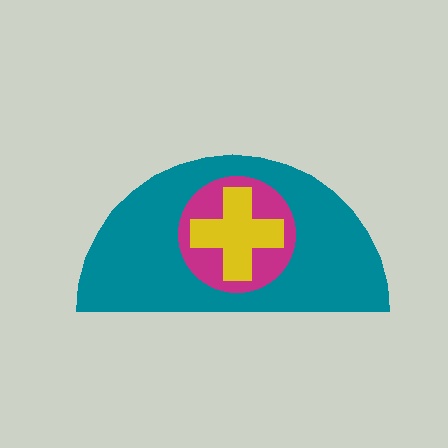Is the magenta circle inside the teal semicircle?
Yes.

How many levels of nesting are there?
3.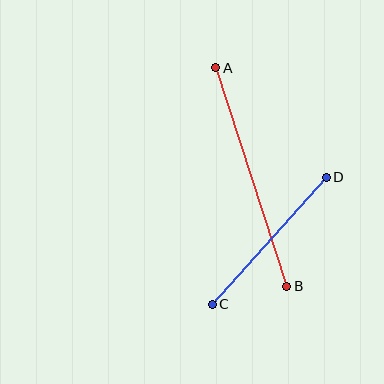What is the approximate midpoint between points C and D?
The midpoint is at approximately (269, 241) pixels.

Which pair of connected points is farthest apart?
Points A and B are farthest apart.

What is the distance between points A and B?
The distance is approximately 229 pixels.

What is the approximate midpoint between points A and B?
The midpoint is at approximately (251, 177) pixels.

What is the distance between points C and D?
The distance is approximately 170 pixels.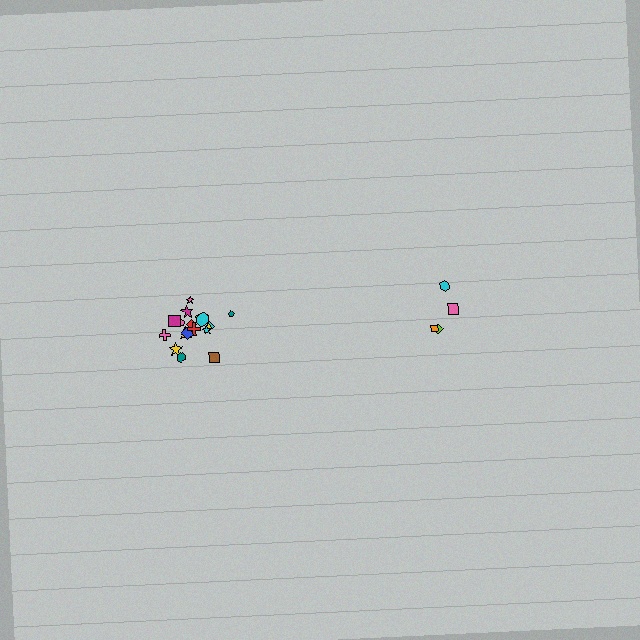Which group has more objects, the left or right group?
The left group.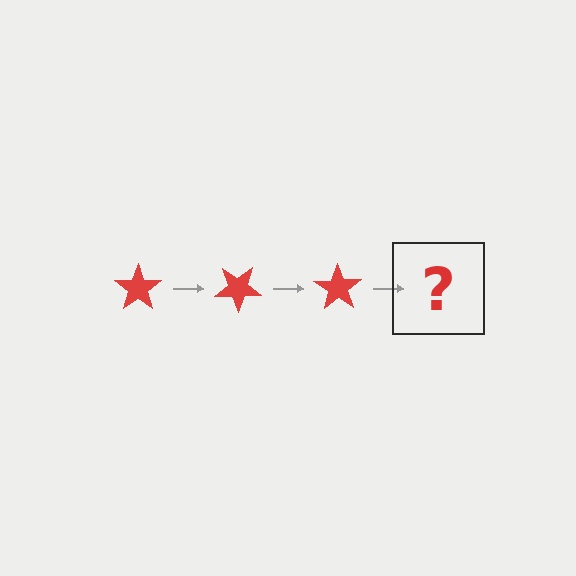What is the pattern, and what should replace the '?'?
The pattern is that the star rotates 35 degrees each step. The '?' should be a red star rotated 105 degrees.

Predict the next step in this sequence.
The next step is a red star rotated 105 degrees.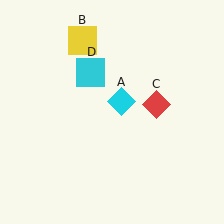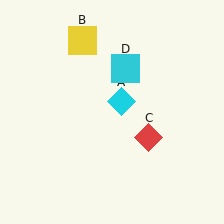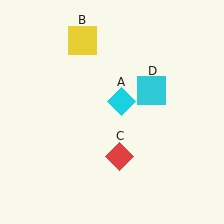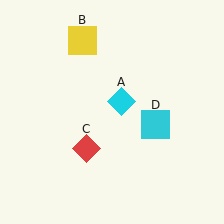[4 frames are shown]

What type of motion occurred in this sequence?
The red diamond (object C), cyan square (object D) rotated clockwise around the center of the scene.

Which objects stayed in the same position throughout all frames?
Cyan diamond (object A) and yellow square (object B) remained stationary.